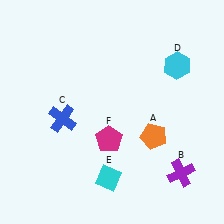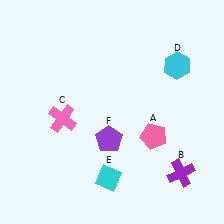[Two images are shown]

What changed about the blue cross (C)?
In Image 1, C is blue. In Image 2, it changed to pink.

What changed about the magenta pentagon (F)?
In Image 1, F is magenta. In Image 2, it changed to purple.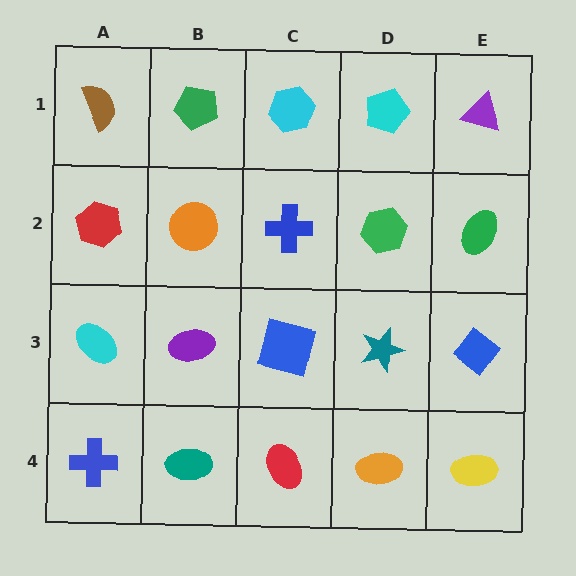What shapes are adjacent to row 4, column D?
A teal star (row 3, column D), a red ellipse (row 4, column C), a yellow ellipse (row 4, column E).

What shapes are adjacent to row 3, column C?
A blue cross (row 2, column C), a red ellipse (row 4, column C), a purple ellipse (row 3, column B), a teal star (row 3, column D).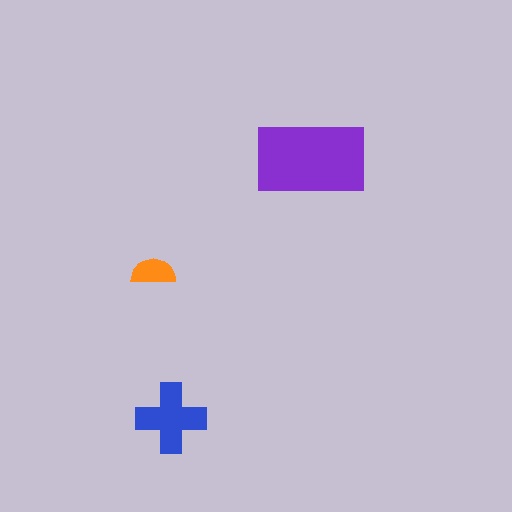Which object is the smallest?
The orange semicircle.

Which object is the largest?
The purple rectangle.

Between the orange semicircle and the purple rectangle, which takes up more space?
The purple rectangle.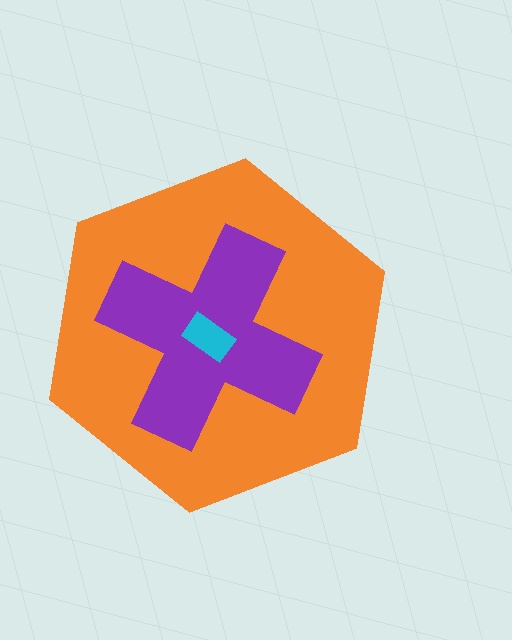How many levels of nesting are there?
3.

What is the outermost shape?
The orange hexagon.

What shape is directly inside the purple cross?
The cyan rectangle.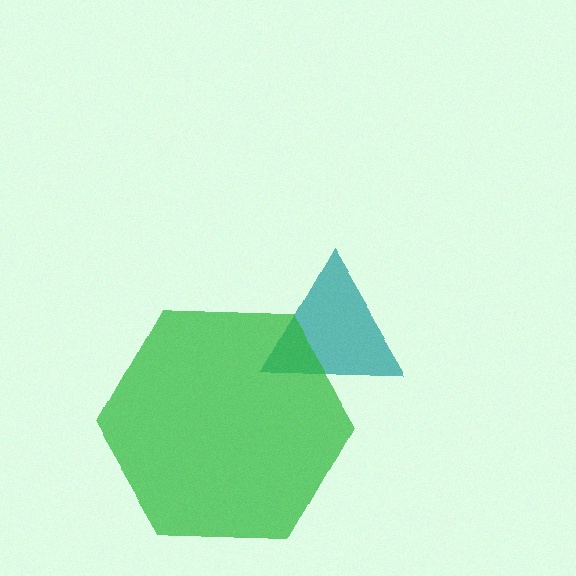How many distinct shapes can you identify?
There are 2 distinct shapes: a teal triangle, a green hexagon.